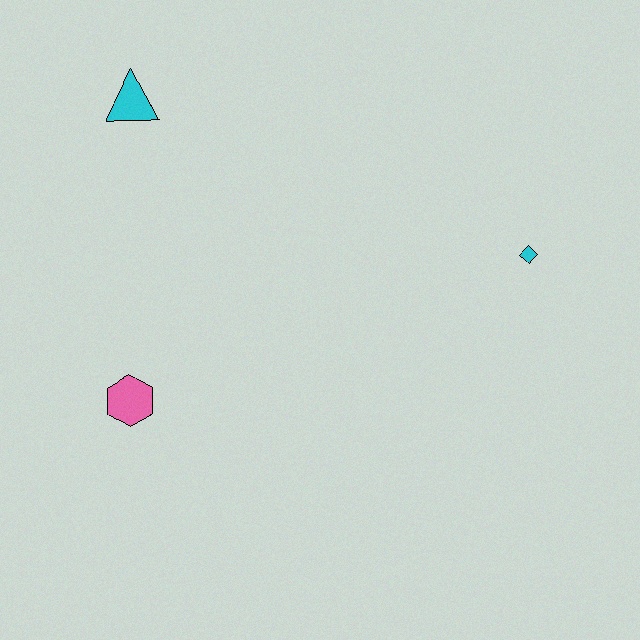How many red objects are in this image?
There are no red objects.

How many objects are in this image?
There are 3 objects.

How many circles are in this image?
There are no circles.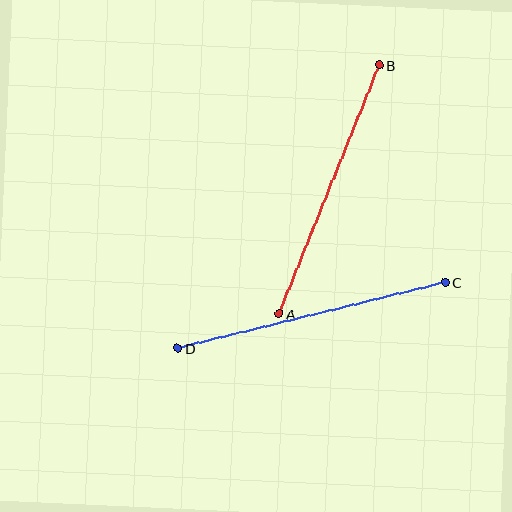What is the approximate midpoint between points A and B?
The midpoint is at approximately (329, 189) pixels.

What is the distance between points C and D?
The distance is approximately 276 pixels.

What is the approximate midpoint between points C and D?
The midpoint is at approximately (312, 316) pixels.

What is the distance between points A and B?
The distance is approximately 268 pixels.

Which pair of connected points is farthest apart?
Points C and D are farthest apart.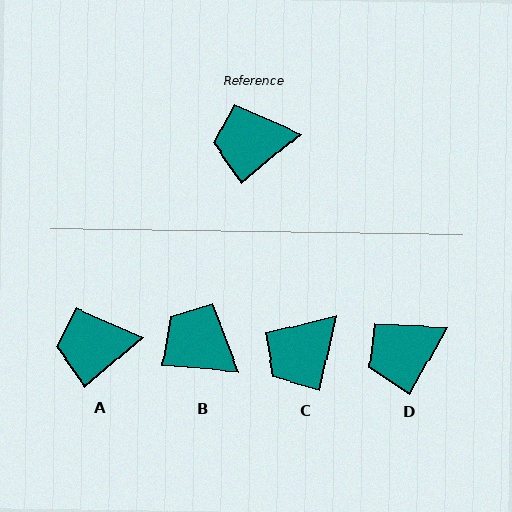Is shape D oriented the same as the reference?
No, it is off by about 21 degrees.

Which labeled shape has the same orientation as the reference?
A.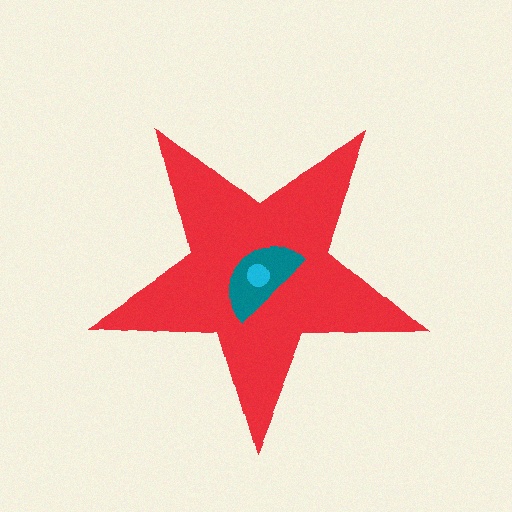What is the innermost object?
The cyan circle.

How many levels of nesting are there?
3.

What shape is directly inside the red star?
The teal semicircle.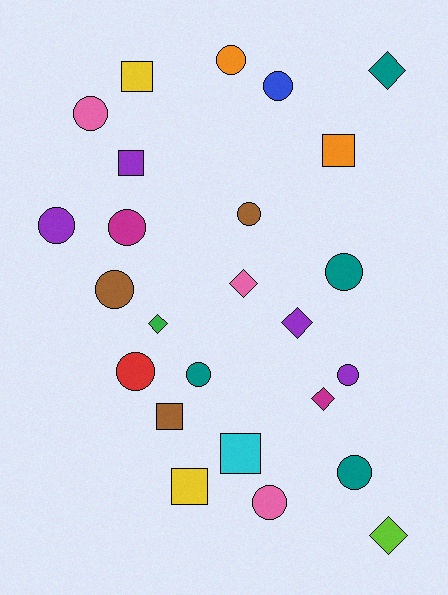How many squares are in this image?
There are 6 squares.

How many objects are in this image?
There are 25 objects.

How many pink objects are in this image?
There are 3 pink objects.